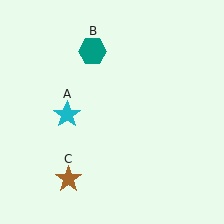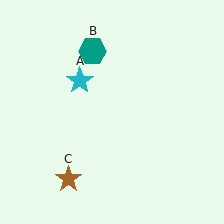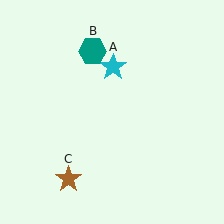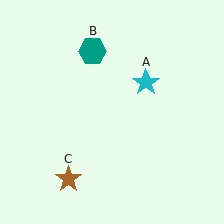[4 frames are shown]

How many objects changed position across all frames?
1 object changed position: cyan star (object A).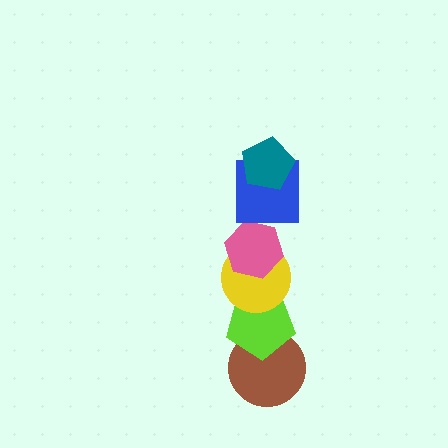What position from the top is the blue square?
The blue square is 2nd from the top.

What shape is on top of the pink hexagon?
The blue square is on top of the pink hexagon.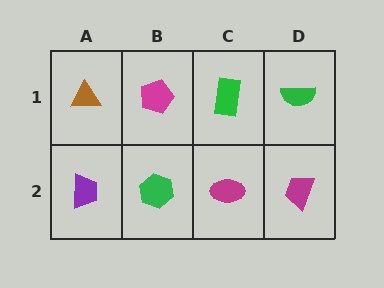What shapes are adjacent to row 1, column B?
A green hexagon (row 2, column B), a brown triangle (row 1, column A), a green rectangle (row 1, column C).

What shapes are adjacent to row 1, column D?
A magenta trapezoid (row 2, column D), a green rectangle (row 1, column C).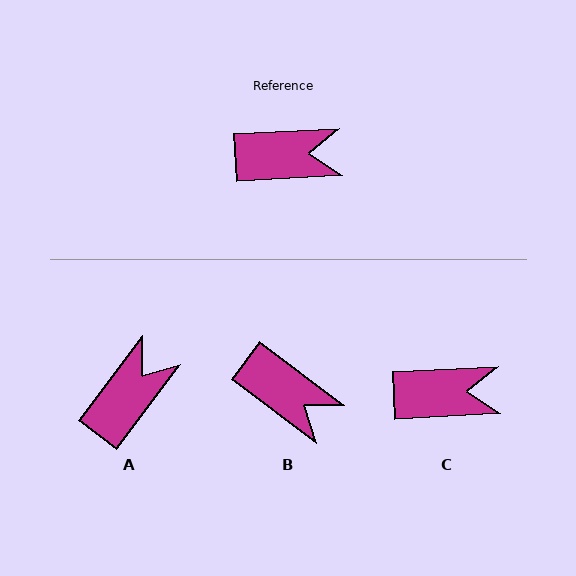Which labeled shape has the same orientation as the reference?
C.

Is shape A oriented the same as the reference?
No, it is off by about 50 degrees.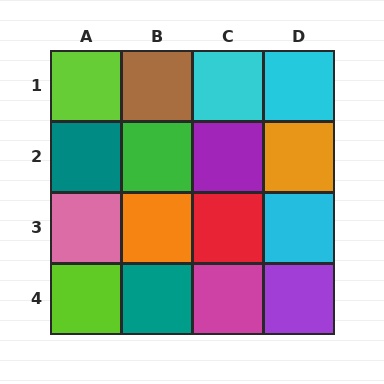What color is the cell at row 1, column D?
Cyan.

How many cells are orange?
2 cells are orange.